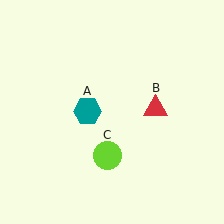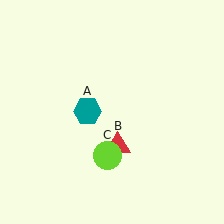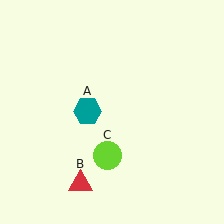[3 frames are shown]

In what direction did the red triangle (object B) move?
The red triangle (object B) moved down and to the left.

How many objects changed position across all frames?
1 object changed position: red triangle (object B).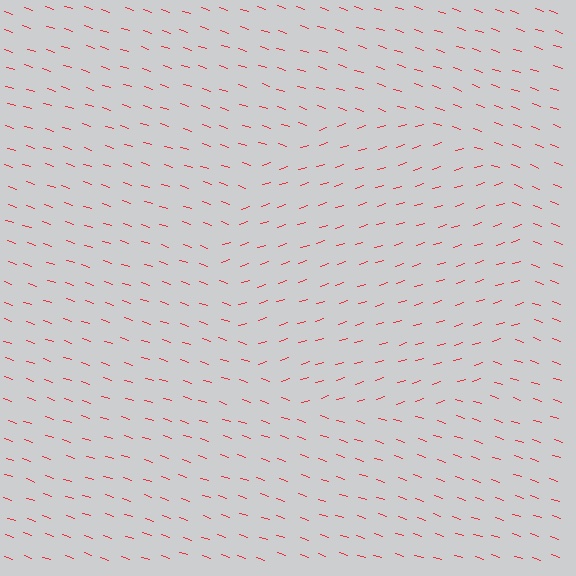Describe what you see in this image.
The image is filled with small red line segments. A circle region in the image has lines oriented differently from the surrounding lines, creating a visible texture boundary.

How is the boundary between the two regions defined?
The boundary is defined purely by a change in line orientation (approximately 36 degrees difference). All lines are the same color and thickness.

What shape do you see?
I see a circle.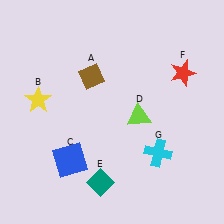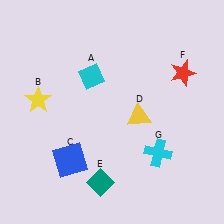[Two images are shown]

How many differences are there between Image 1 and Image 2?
There are 2 differences between the two images.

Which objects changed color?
A changed from brown to cyan. D changed from lime to yellow.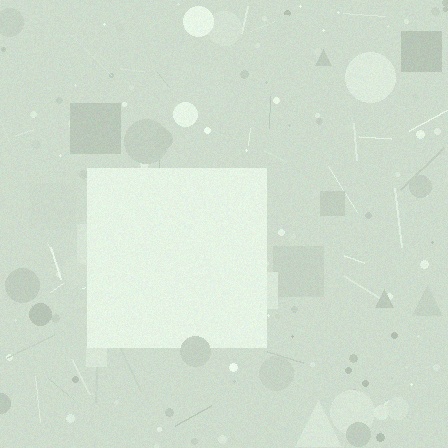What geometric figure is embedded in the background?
A square is embedded in the background.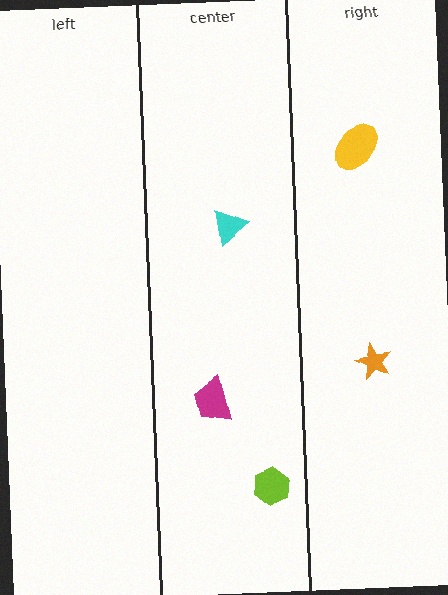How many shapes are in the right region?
2.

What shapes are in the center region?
The cyan triangle, the magenta trapezoid, the lime hexagon.